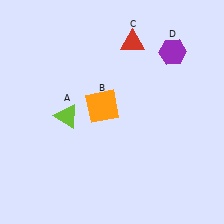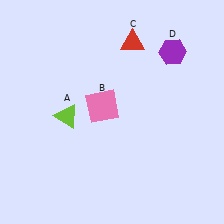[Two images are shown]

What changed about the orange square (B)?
In Image 1, B is orange. In Image 2, it changed to pink.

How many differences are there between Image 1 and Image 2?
There is 1 difference between the two images.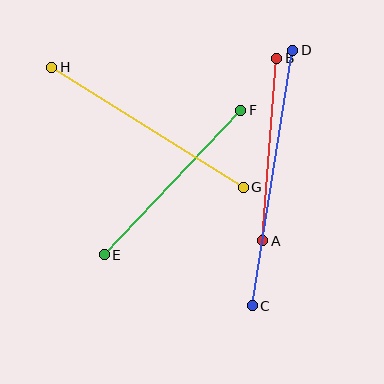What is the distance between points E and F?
The distance is approximately 199 pixels.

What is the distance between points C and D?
The distance is approximately 258 pixels.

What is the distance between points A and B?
The distance is approximately 183 pixels.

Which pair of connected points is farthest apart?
Points C and D are farthest apart.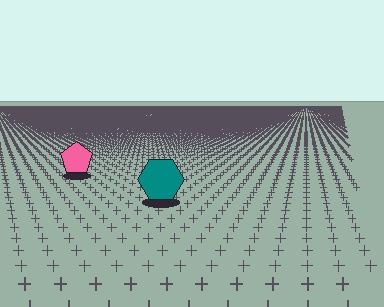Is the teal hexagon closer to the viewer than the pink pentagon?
Yes. The teal hexagon is closer — you can tell from the texture gradient: the ground texture is coarser near it.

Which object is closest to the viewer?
The teal hexagon is closest. The texture marks near it are larger and more spread out.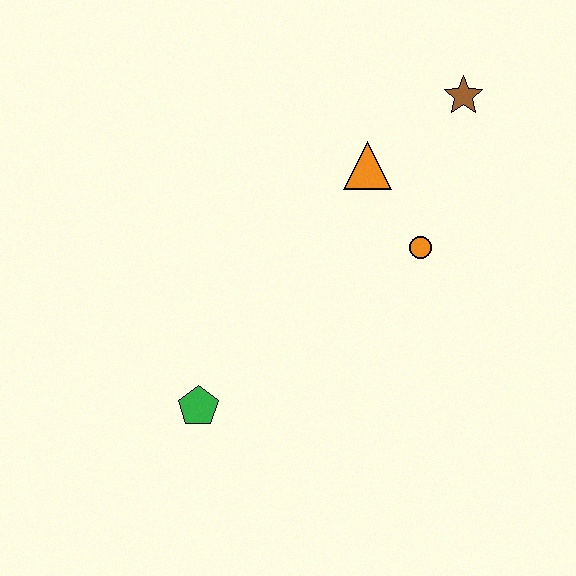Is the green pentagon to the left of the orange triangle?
Yes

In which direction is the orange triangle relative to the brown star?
The orange triangle is to the left of the brown star.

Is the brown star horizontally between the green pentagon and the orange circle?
No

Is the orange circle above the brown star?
No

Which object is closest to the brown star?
The orange triangle is closest to the brown star.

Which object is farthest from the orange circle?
The green pentagon is farthest from the orange circle.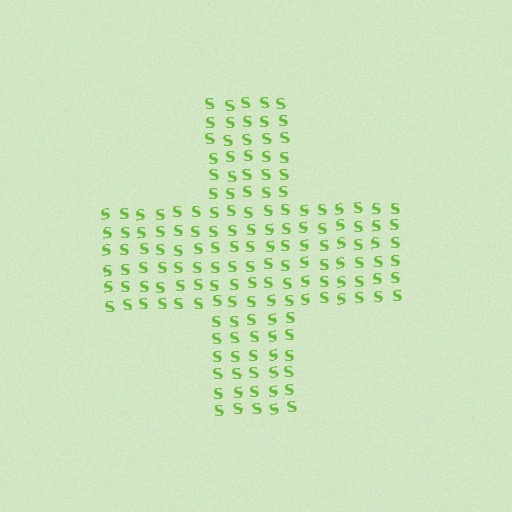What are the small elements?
The small elements are letter S's.